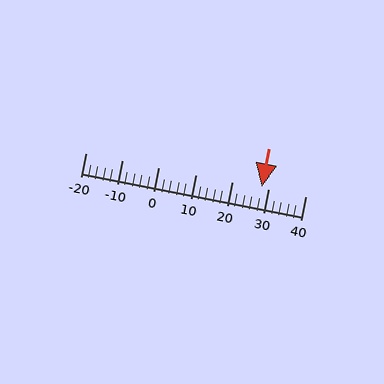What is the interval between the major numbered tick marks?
The major tick marks are spaced 10 units apart.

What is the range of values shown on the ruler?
The ruler shows values from -20 to 40.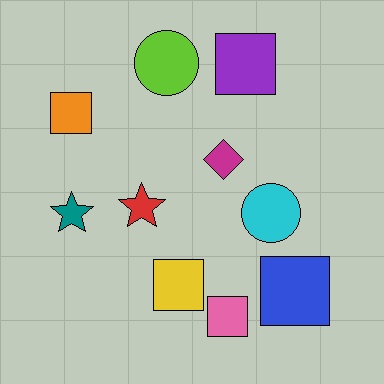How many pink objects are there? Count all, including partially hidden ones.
There is 1 pink object.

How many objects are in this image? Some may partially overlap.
There are 10 objects.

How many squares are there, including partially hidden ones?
There are 5 squares.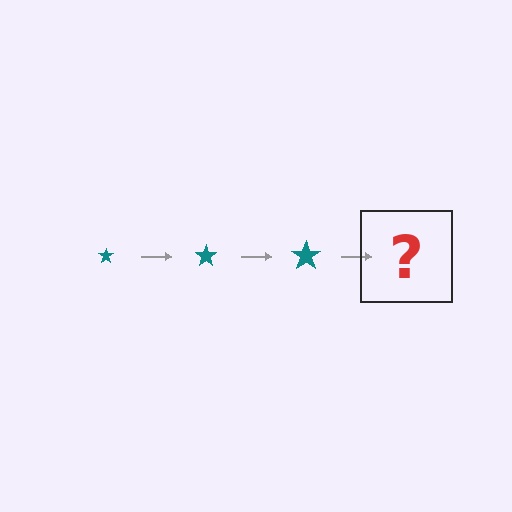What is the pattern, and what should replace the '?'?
The pattern is that the star gets progressively larger each step. The '?' should be a teal star, larger than the previous one.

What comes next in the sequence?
The next element should be a teal star, larger than the previous one.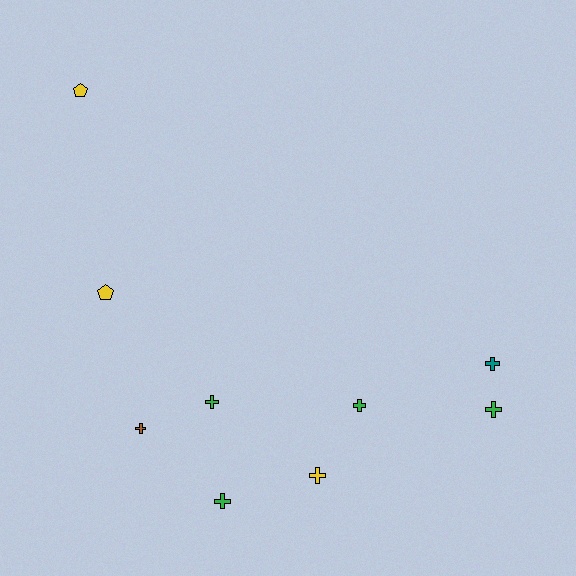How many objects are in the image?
There are 9 objects.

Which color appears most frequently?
Green, with 4 objects.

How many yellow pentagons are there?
There are 2 yellow pentagons.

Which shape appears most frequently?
Cross, with 7 objects.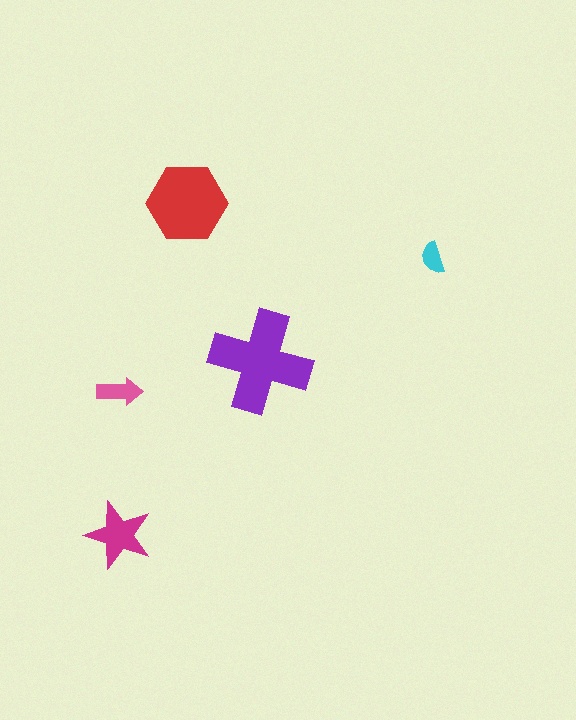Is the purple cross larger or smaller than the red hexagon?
Larger.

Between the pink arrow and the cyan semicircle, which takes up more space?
The pink arrow.